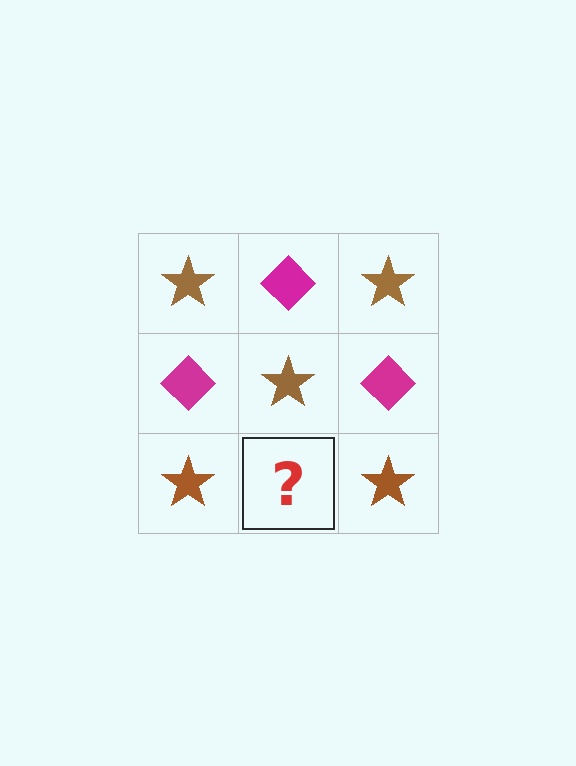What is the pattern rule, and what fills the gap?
The rule is that it alternates brown star and magenta diamond in a checkerboard pattern. The gap should be filled with a magenta diamond.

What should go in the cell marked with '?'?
The missing cell should contain a magenta diamond.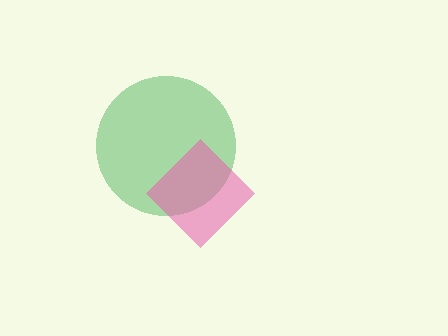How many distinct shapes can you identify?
There are 2 distinct shapes: a green circle, a pink diamond.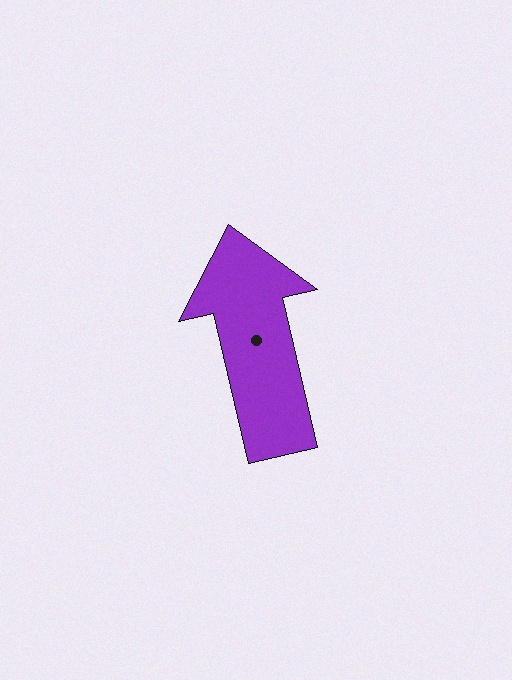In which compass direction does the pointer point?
North.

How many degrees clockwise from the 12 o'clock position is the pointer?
Approximately 347 degrees.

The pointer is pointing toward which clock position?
Roughly 12 o'clock.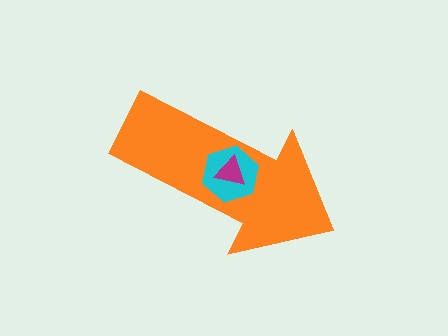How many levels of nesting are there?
3.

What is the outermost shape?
The orange arrow.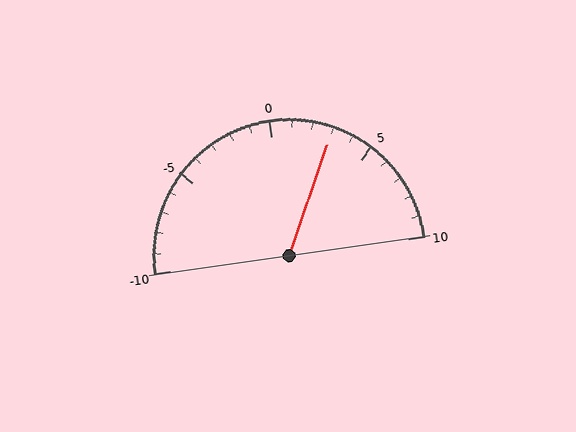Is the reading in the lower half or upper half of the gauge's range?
The reading is in the upper half of the range (-10 to 10).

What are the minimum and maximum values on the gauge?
The gauge ranges from -10 to 10.